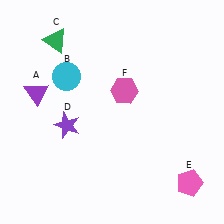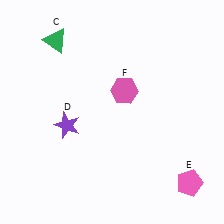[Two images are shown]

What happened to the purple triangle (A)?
The purple triangle (A) was removed in Image 2. It was in the top-left area of Image 1.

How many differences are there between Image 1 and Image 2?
There are 2 differences between the two images.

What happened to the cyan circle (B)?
The cyan circle (B) was removed in Image 2. It was in the top-left area of Image 1.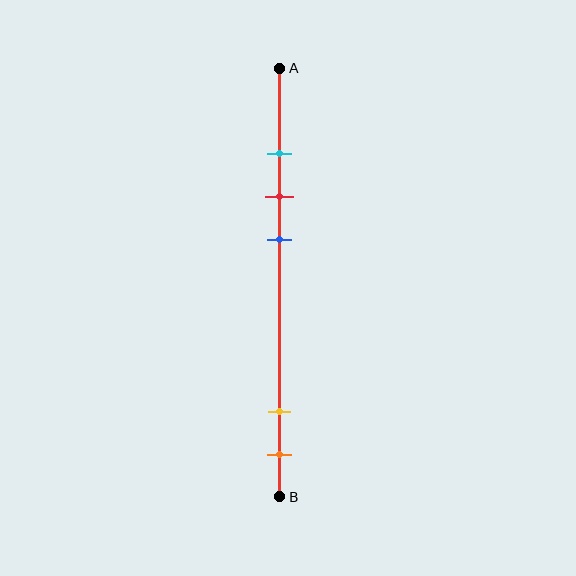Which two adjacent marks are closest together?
The cyan and red marks are the closest adjacent pair.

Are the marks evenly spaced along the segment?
No, the marks are not evenly spaced.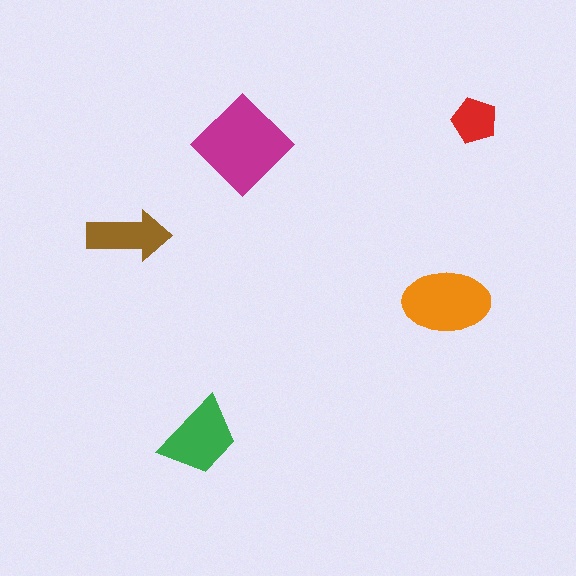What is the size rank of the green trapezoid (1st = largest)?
3rd.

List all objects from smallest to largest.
The red pentagon, the brown arrow, the green trapezoid, the orange ellipse, the magenta diamond.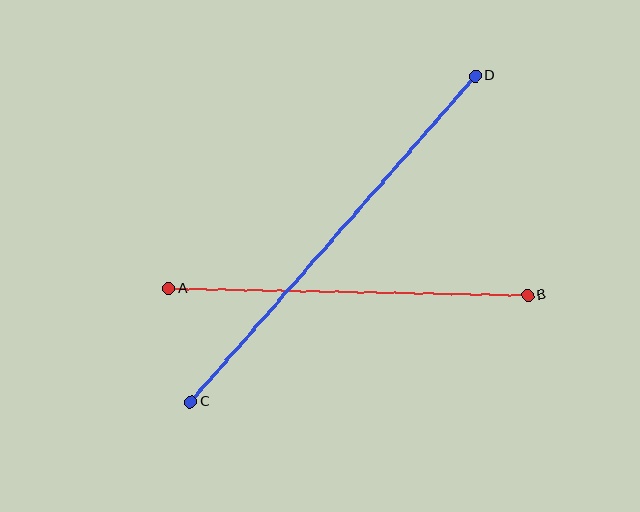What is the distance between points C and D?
The distance is approximately 433 pixels.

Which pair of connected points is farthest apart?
Points C and D are farthest apart.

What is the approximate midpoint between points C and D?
The midpoint is at approximately (333, 239) pixels.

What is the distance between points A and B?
The distance is approximately 359 pixels.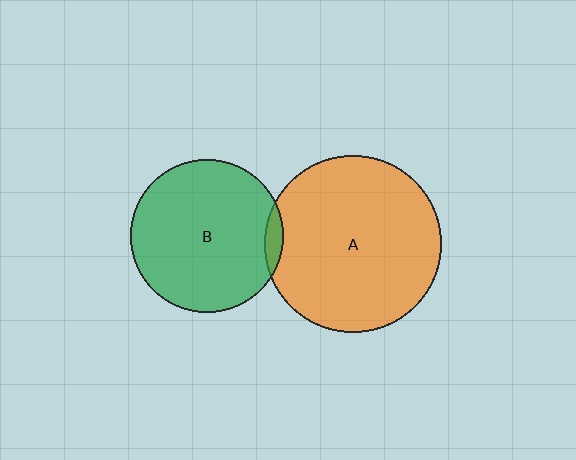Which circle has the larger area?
Circle A (orange).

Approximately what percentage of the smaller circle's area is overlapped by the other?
Approximately 5%.